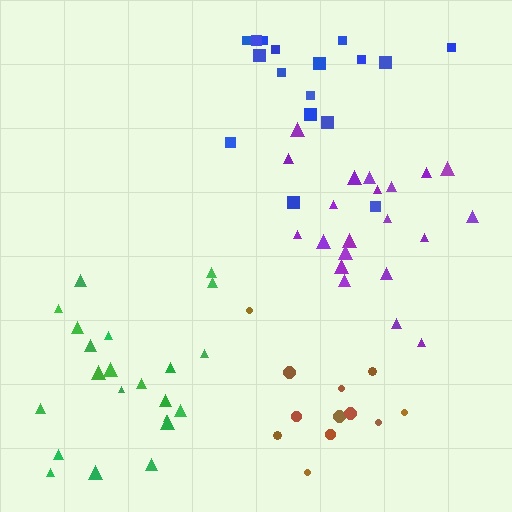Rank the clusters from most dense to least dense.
purple, green, blue, brown.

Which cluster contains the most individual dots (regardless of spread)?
Green (22).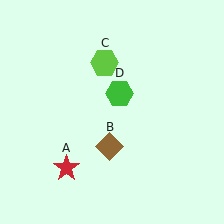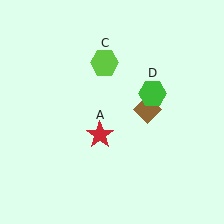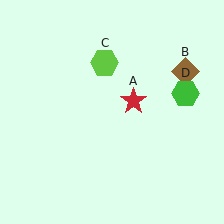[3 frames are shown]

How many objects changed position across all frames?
3 objects changed position: red star (object A), brown diamond (object B), green hexagon (object D).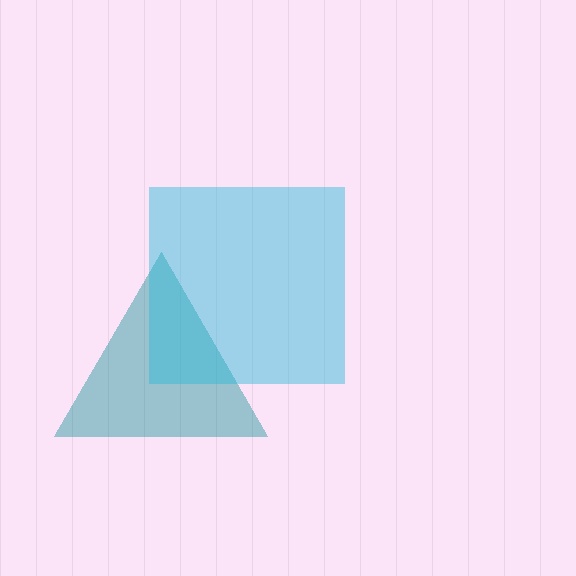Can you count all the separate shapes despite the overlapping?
Yes, there are 2 separate shapes.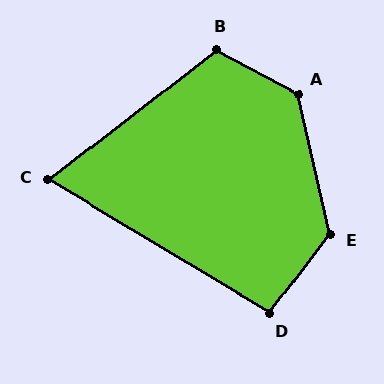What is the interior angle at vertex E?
Approximately 130 degrees (obtuse).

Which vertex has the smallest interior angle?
C, at approximately 69 degrees.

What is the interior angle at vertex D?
Approximately 96 degrees (obtuse).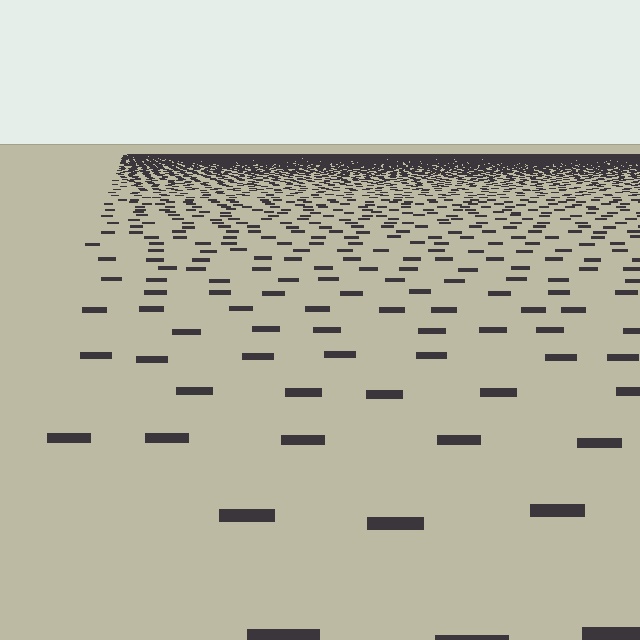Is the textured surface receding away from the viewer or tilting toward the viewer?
The surface is receding away from the viewer. Texture elements get smaller and denser toward the top.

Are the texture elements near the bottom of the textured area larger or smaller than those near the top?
Larger. Near the bottom, elements are closer to the viewer and appear at a bigger on-screen size.